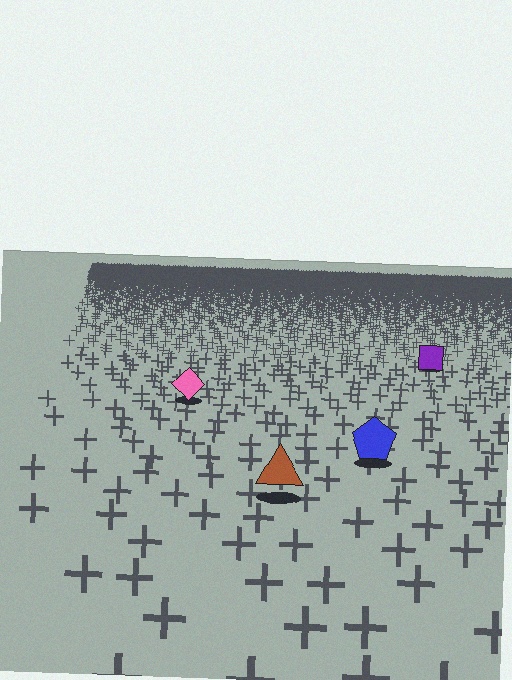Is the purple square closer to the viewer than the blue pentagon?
No. The blue pentagon is closer — you can tell from the texture gradient: the ground texture is coarser near it.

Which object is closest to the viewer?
The brown triangle is closest. The texture marks near it are larger and more spread out.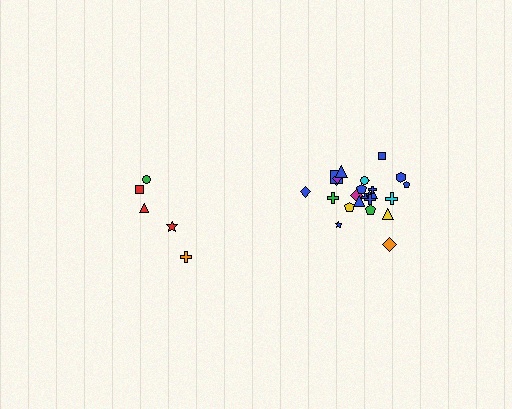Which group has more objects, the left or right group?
The right group.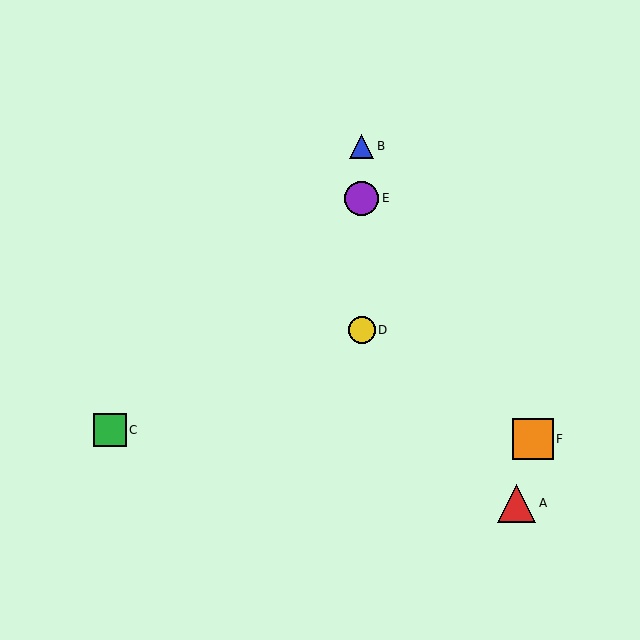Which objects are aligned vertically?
Objects B, D, E are aligned vertically.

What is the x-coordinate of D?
Object D is at x≈362.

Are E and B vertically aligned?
Yes, both are at x≈362.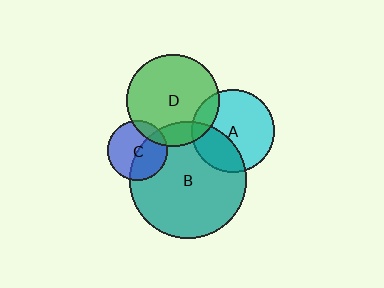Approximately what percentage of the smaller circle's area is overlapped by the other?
Approximately 30%.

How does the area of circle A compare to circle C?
Approximately 1.9 times.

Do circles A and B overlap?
Yes.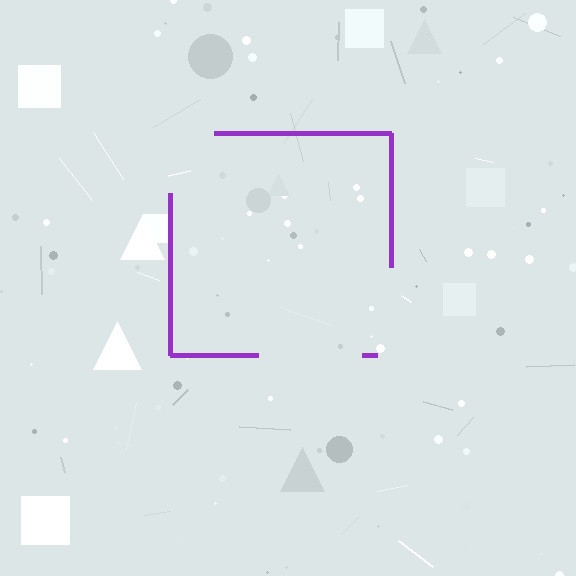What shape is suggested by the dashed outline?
The dashed outline suggests a square.